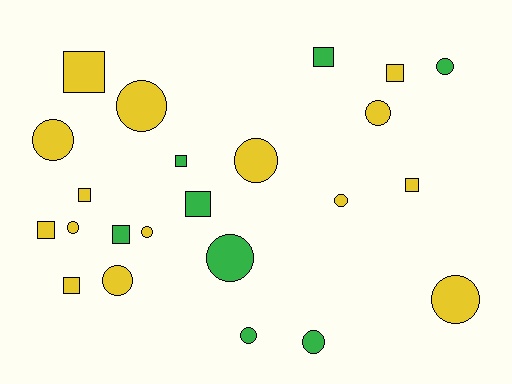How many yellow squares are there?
There are 6 yellow squares.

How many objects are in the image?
There are 23 objects.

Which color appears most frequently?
Yellow, with 15 objects.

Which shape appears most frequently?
Circle, with 13 objects.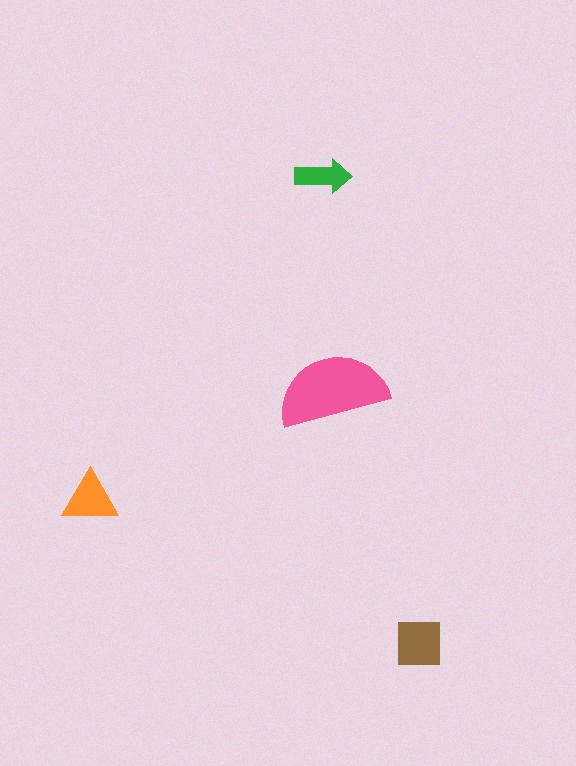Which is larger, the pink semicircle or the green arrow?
The pink semicircle.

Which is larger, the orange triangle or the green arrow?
The orange triangle.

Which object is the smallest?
The green arrow.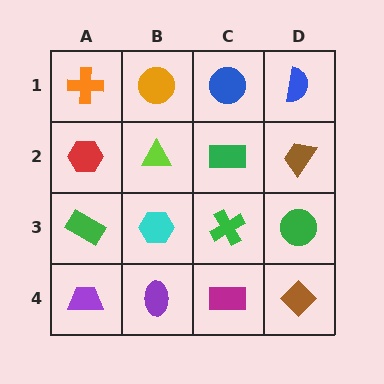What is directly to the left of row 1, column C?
An orange circle.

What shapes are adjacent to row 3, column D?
A brown trapezoid (row 2, column D), a brown diamond (row 4, column D), a green cross (row 3, column C).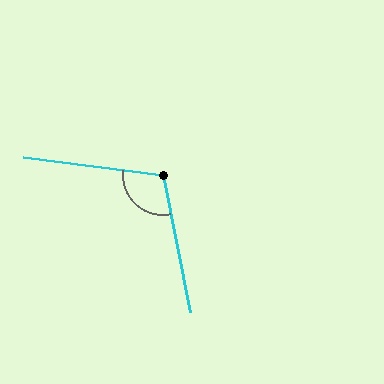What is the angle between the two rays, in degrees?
Approximately 108 degrees.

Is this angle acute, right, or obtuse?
It is obtuse.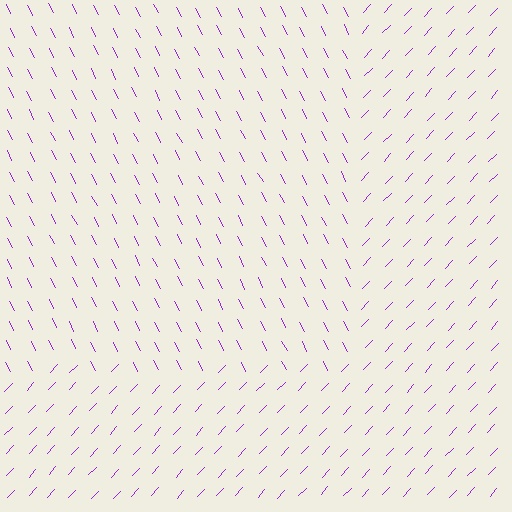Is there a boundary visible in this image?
Yes, there is a texture boundary formed by a change in line orientation.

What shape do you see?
I see a rectangle.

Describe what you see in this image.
The image is filled with small purple line segments. A rectangle region in the image has lines oriented differently from the surrounding lines, creating a visible texture boundary.